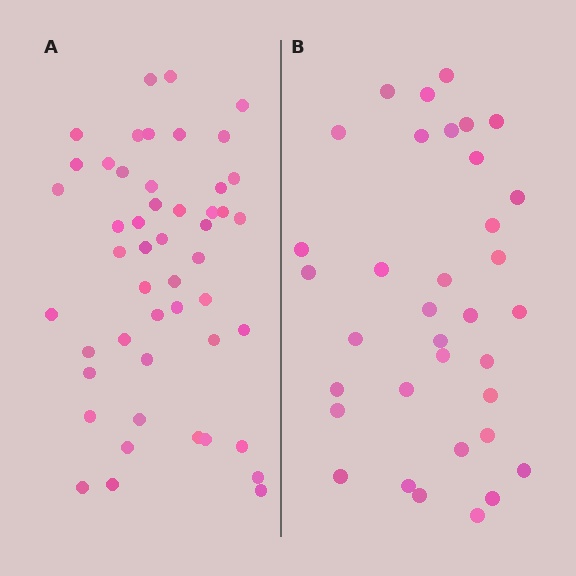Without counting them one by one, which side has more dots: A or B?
Region A (the left region) has more dots.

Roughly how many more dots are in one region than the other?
Region A has approximately 15 more dots than region B.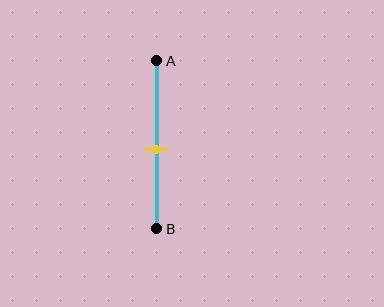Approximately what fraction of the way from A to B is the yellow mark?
The yellow mark is approximately 55% of the way from A to B.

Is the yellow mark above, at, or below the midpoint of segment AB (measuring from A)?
The yellow mark is approximately at the midpoint of segment AB.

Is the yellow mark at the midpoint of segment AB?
Yes, the mark is approximately at the midpoint.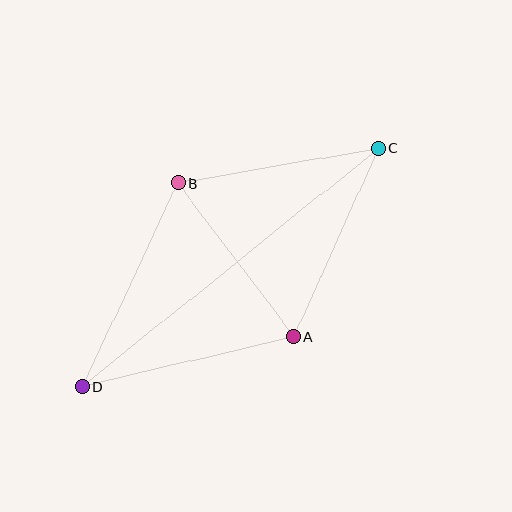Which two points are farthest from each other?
Points C and D are farthest from each other.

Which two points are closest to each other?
Points A and B are closest to each other.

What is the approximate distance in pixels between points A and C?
The distance between A and C is approximately 207 pixels.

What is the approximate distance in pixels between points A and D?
The distance between A and D is approximately 217 pixels.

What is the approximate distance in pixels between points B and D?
The distance between B and D is approximately 225 pixels.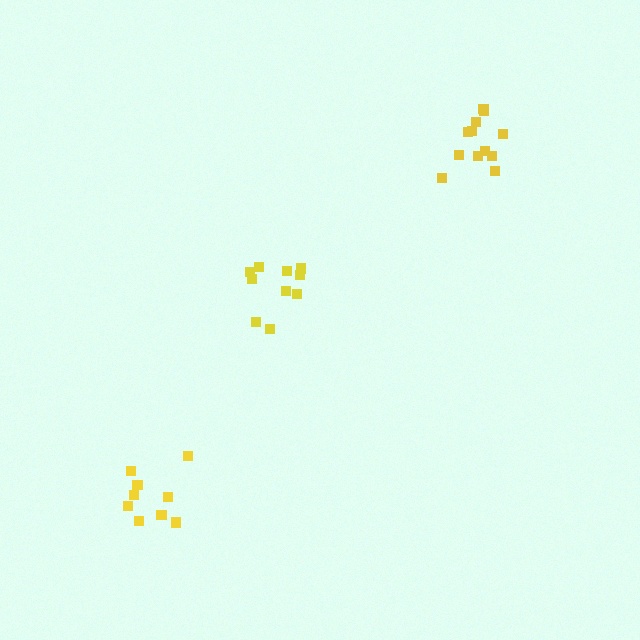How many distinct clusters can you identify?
There are 3 distinct clusters.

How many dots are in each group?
Group 1: 10 dots, Group 2: 9 dots, Group 3: 12 dots (31 total).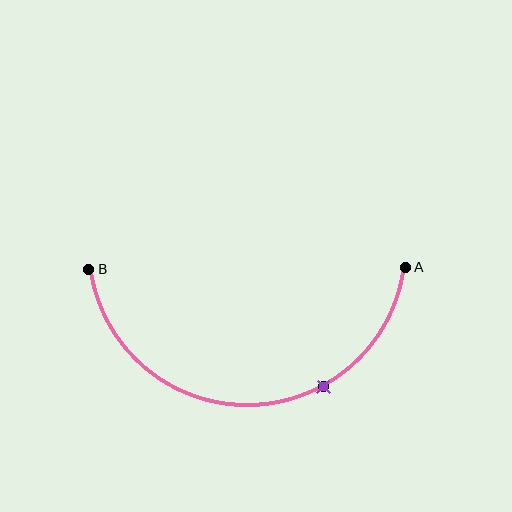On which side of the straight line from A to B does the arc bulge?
The arc bulges below the straight line connecting A and B.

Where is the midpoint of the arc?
The arc midpoint is the point on the curve farthest from the straight line joining A and B. It sits below that line.